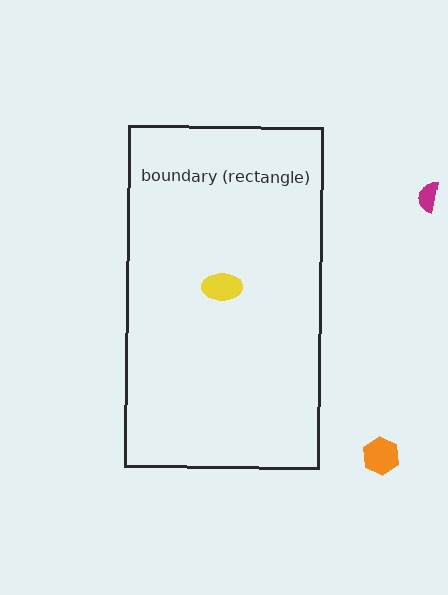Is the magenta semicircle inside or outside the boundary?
Outside.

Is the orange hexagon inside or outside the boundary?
Outside.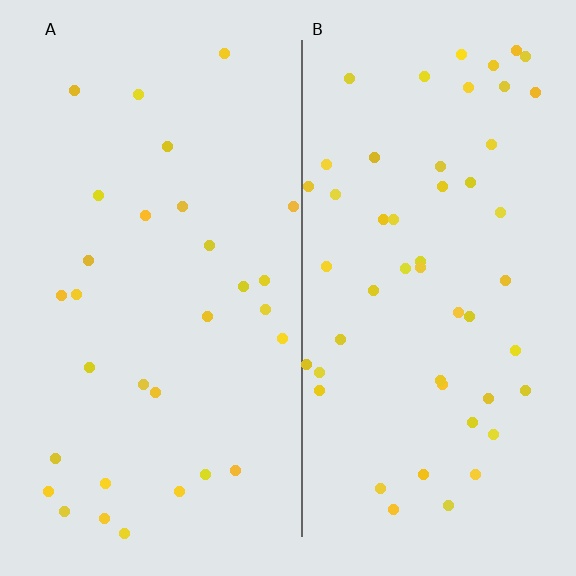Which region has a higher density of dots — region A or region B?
B (the right).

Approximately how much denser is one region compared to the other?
Approximately 1.7× — region B over region A.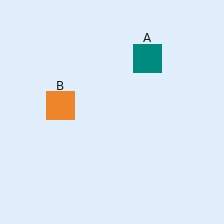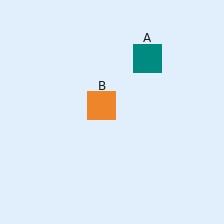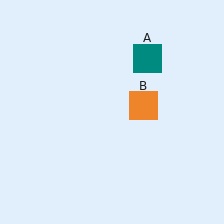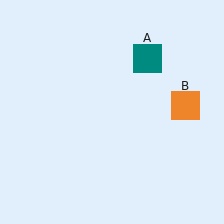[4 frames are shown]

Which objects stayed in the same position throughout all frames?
Teal square (object A) remained stationary.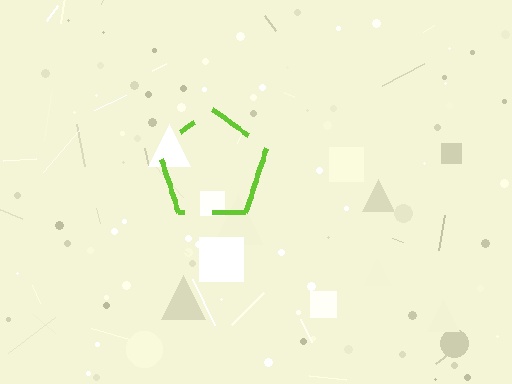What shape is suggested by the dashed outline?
The dashed outline suggests a pentagon.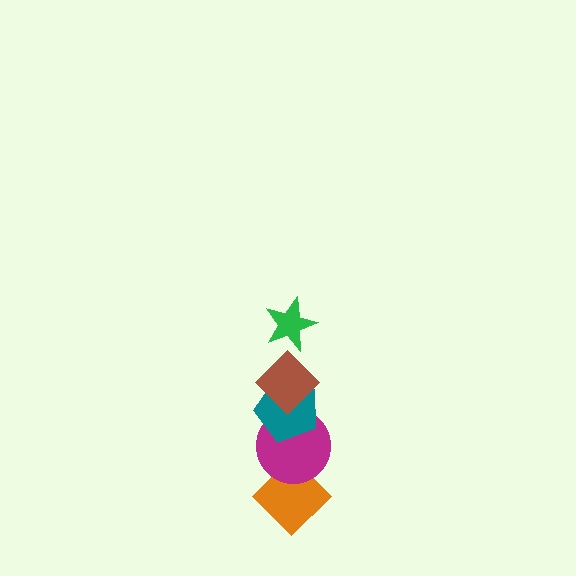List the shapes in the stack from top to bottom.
From top to bottom: the green star, the brown diamond, the teal pentagon, the magenta circle, the orange diamond.